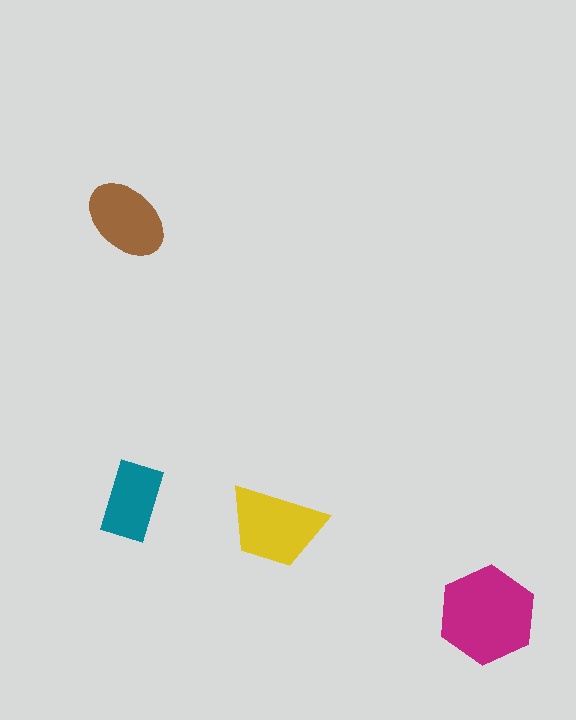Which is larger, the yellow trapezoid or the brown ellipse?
The yellow trapezoid.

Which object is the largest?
The magenta hexagon.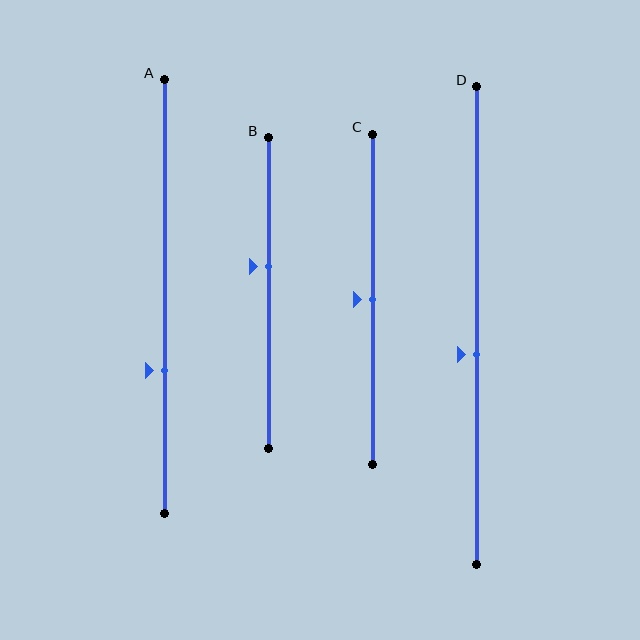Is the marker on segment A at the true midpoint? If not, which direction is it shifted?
No, the marker on segment A is shifted downward by about 17% of the segment length.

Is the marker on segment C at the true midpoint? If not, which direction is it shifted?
Yes, the marker on segment C is at the true midpoint.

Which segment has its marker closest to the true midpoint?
Segment C has its marker closest to the true midpoint.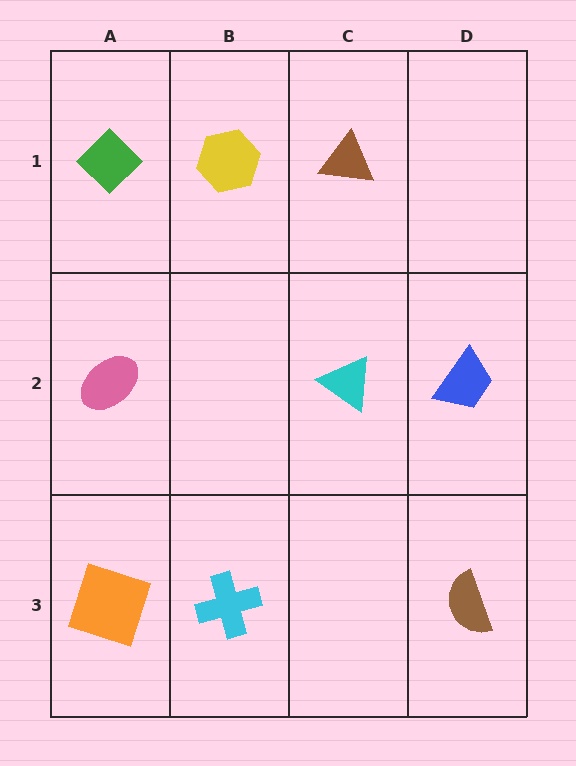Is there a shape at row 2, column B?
No, that cell is empty.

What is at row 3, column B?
A cyan cross.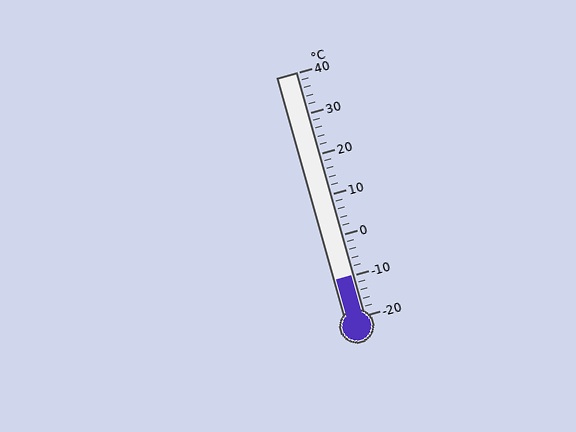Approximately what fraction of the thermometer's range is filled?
The thermometer is filled to approximately 15% of its range.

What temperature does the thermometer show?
The thermometer shows approximately -10°C.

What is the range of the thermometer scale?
The thermometer scale ranges from -20°C to 40°C.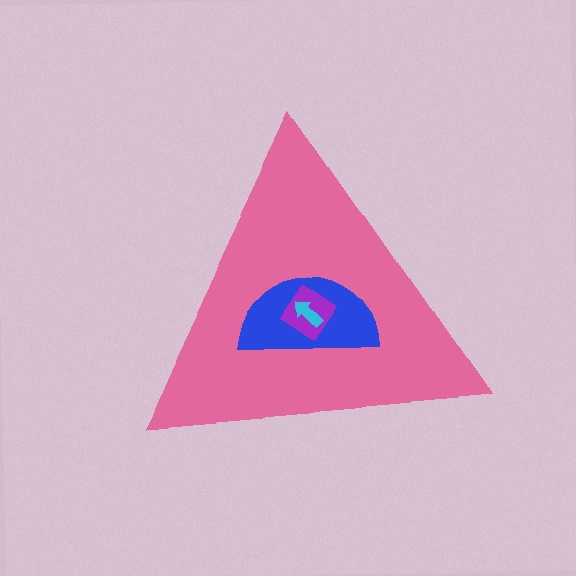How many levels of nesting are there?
4.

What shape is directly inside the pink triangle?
The blue semicircle.